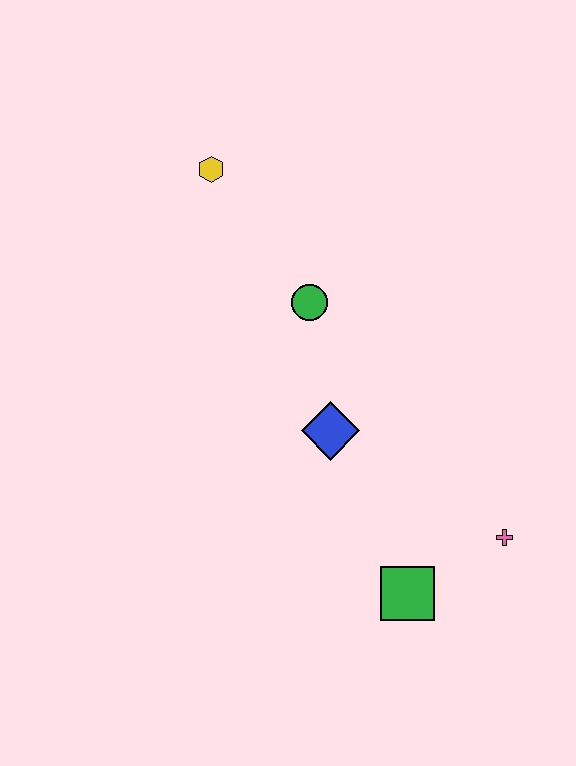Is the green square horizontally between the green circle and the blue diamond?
No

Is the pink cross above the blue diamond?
No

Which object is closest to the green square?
The pink cross is closest to the green square.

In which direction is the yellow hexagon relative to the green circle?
The yellow hexagon is above the green circle.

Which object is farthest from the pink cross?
The yellow hexagon is farthest from the pink cross.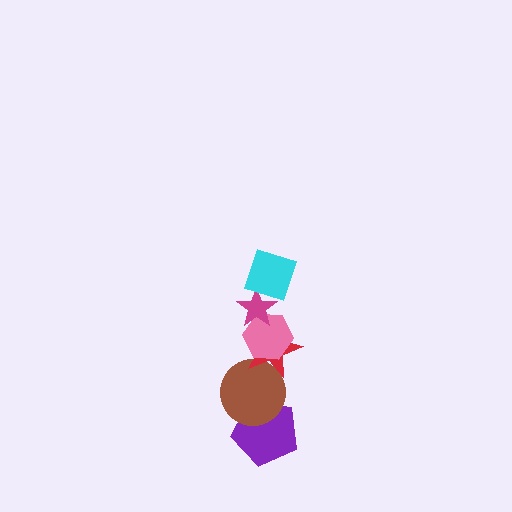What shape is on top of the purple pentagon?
The brown circle is on top of the purple pentagon.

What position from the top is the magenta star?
The magenta star is 2nd from the top.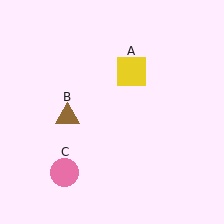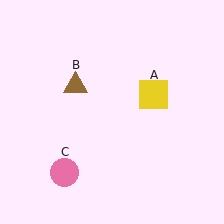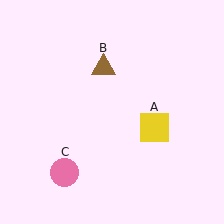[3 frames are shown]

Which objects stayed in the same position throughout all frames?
Pink circle (object C) remained stationary.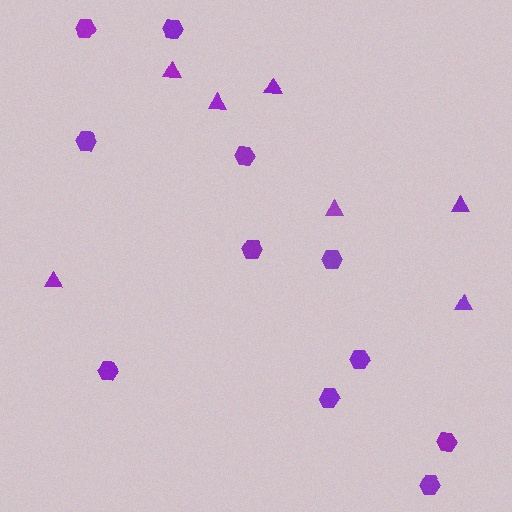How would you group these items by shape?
There are 2 groups: one group of triangles (7) and one group of hexagons (11).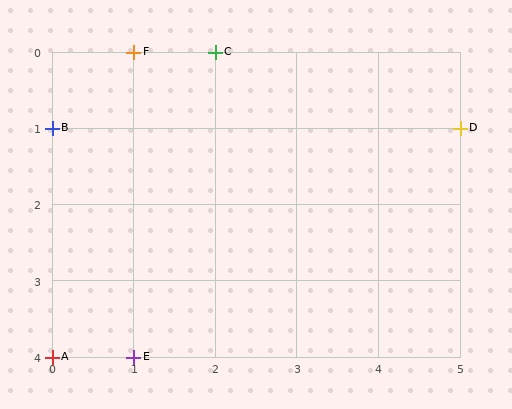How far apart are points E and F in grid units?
Points E and F are 4 rows apart.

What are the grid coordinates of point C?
Point C is at grid coordinates (2, 0).